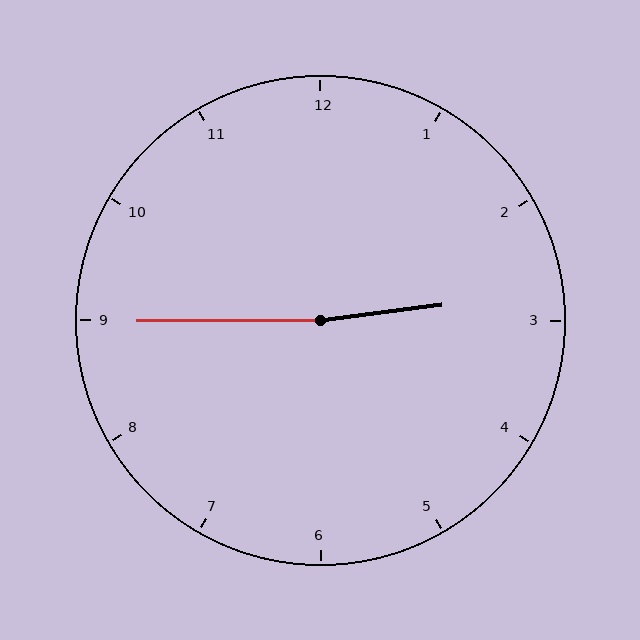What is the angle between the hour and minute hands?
Approximately 172 degrees.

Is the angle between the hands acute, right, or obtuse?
It is obtuse.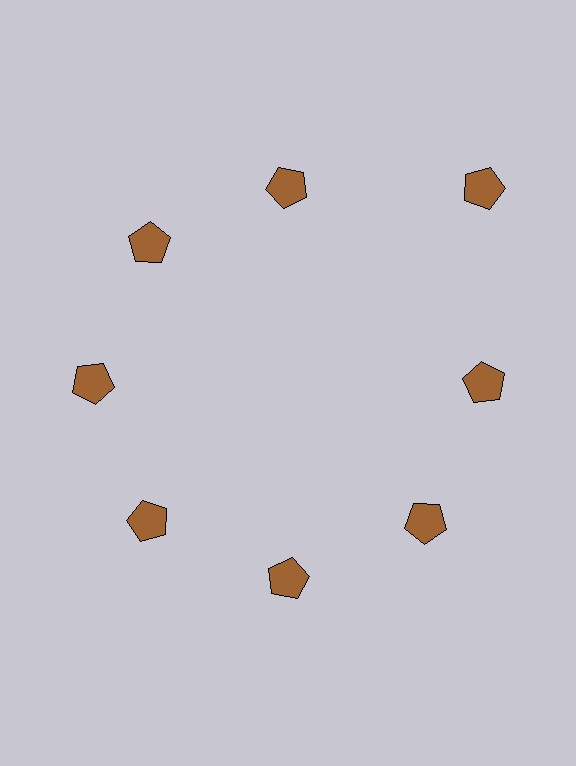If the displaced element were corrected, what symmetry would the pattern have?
It would have 8-fold rotational symmetry — the pattern would map onto itself every 45 degrees.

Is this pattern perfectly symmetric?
No. The 8 brown pentagons are arranged in a ring, but one element near the 2 o'clock position is pushed outward from the center, breaking the 8-fold rotational symmetry.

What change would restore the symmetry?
The symmetry would be restored by moving it inward, back onto the ring so that all 8 pentagons sit at equal angles and equal distance from the center.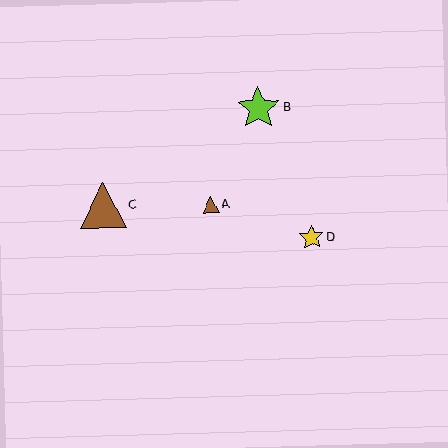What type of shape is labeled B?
Shape B is a lime star.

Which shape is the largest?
The brown triangle (labeled C) is the largest.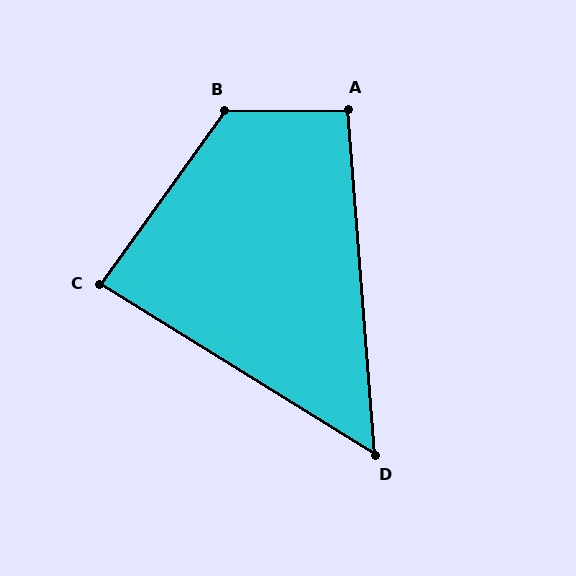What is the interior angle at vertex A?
Approximately 94 degrees (approximately right).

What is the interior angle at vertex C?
Approximately 86 degrees (approximately right).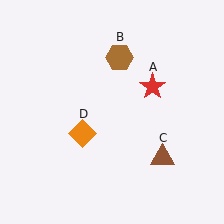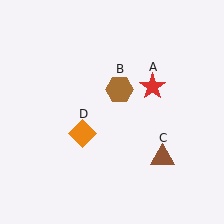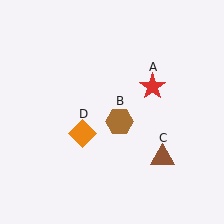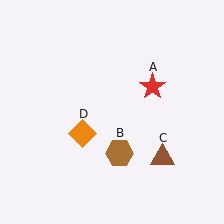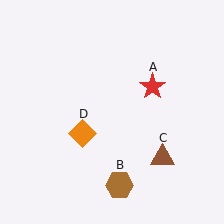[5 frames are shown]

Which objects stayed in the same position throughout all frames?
Red star (object A) and brown triangle (object C) and orange diamond (object D) remained stationary.